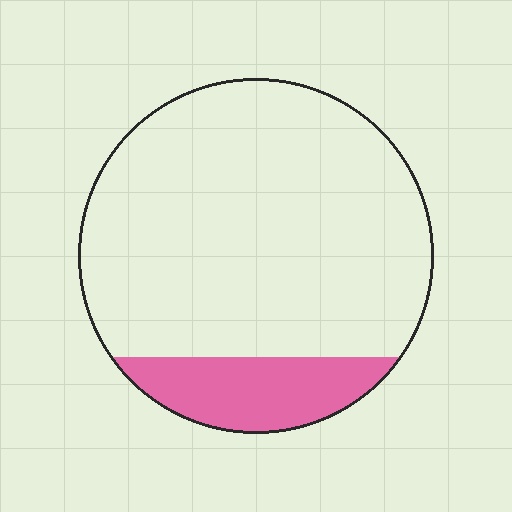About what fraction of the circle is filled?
About one sixth (1/6).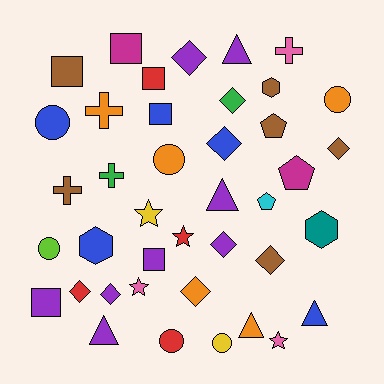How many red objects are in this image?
There are 4 red objects.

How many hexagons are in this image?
There are 3 hexagons.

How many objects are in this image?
There are 40 objects.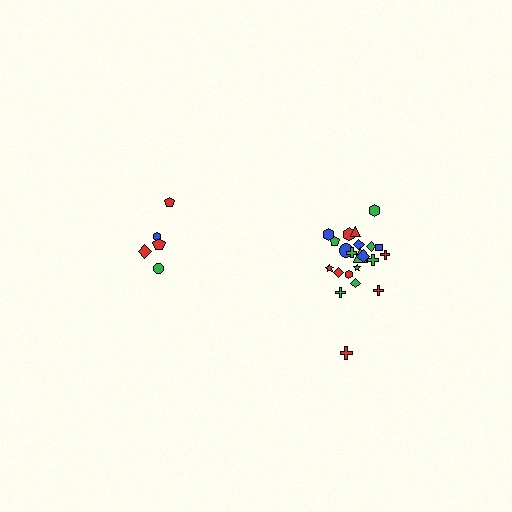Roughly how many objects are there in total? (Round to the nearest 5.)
Roughly 25 objects in total.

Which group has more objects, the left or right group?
The right group.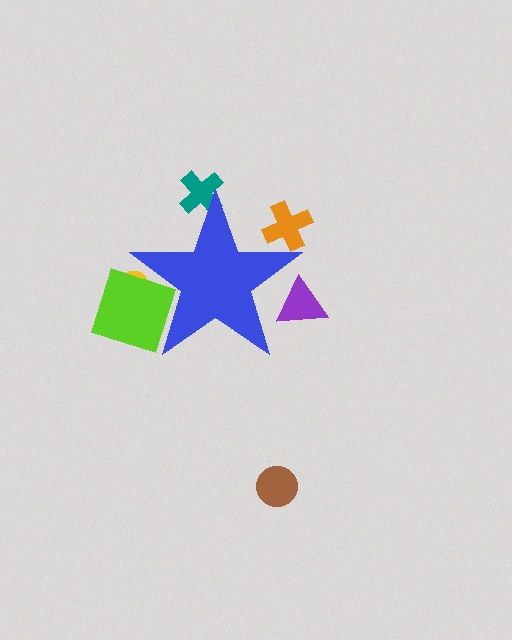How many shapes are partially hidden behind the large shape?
5 shapes are partially hidden.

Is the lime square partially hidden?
Yes, the lime square is partially hidden behind the blue star.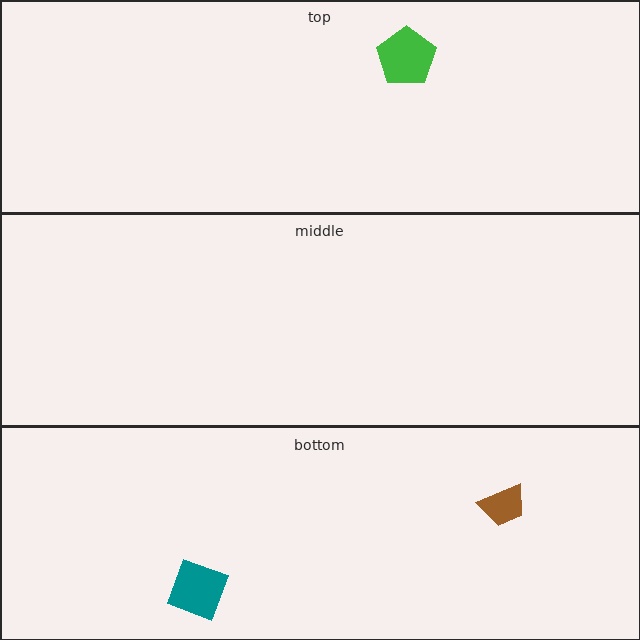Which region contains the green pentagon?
The top region.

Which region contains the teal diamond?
The bottom region.